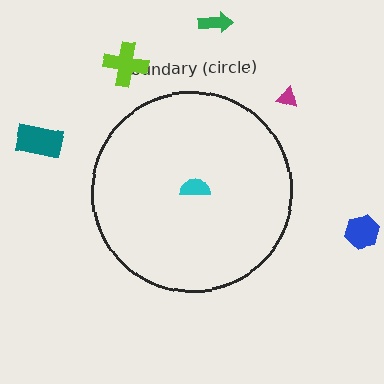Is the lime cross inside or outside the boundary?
Outside.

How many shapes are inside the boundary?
1 inside, 5 outside.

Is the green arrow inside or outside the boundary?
Outside.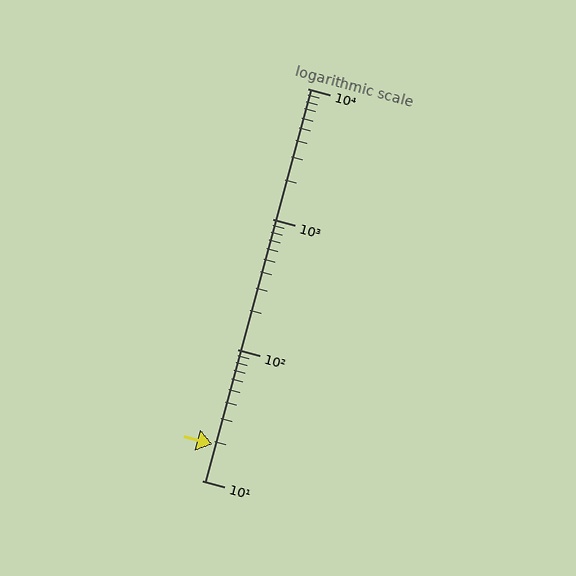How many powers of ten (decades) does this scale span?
The scale spans 3 decades, from 10 to 10000.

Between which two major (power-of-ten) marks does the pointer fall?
The pointer is between 10 and 100.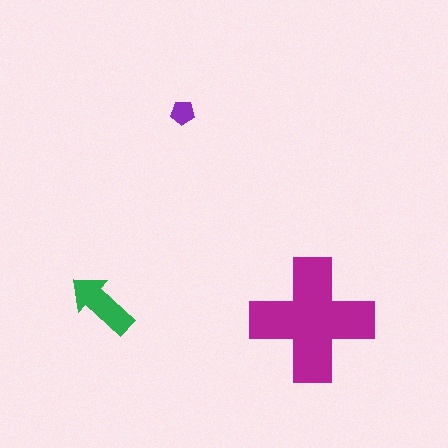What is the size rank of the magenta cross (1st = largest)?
1st.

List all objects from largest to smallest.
The magenta cross, the green arrow, the purple pentagon.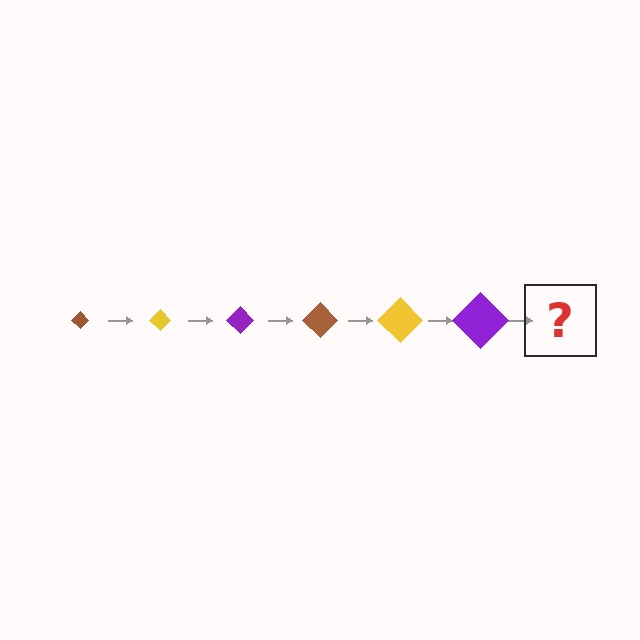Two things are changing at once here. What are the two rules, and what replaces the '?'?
The two rules are that the diamond grows larger each step and the color cycles through brown, yellow, and purple. The '?' should be a brown diamond, larger than the previous one.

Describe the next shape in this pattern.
It should be a brown diamond, larger than the previous one.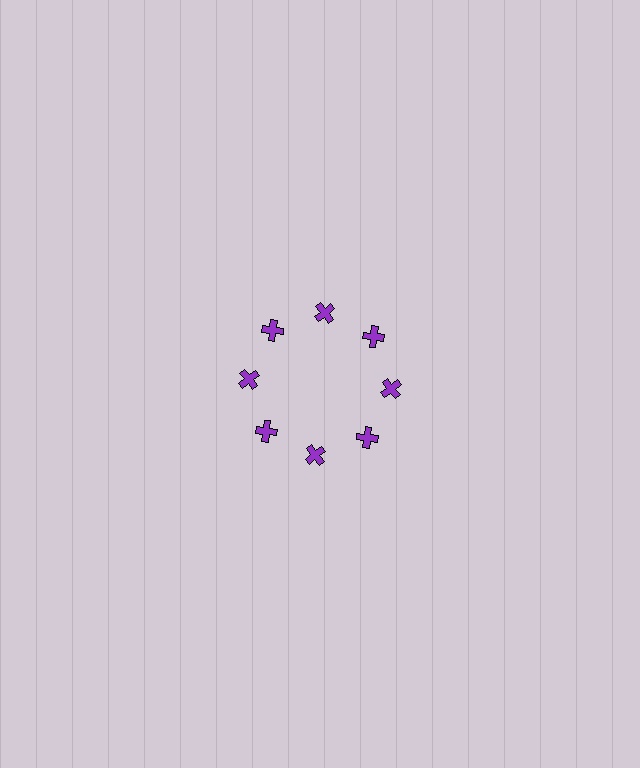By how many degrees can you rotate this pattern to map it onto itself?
The pattern maps onto itself every 45 degrees of rotation.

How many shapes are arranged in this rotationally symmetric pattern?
There are 8 shapes, arranged in 8 groups of 1.